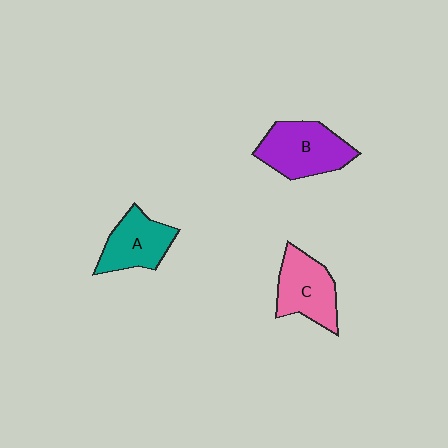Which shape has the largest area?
Shape B (purple).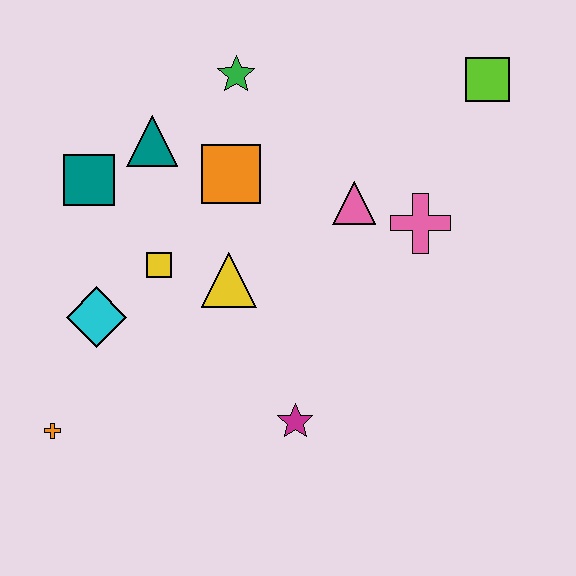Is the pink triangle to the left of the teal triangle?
No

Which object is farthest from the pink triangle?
The orange cross is farthest from the pink triangle.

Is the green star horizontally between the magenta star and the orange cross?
Yes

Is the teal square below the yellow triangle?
No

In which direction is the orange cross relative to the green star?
The orange cross is below the green star.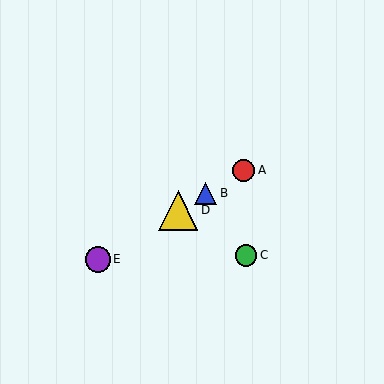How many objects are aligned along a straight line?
4 objects (A, B, D, E) are aligned along a straight line.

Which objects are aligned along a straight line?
Objects A, B, D, E are aligned along a straight line.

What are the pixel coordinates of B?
Object B is at (206, 193).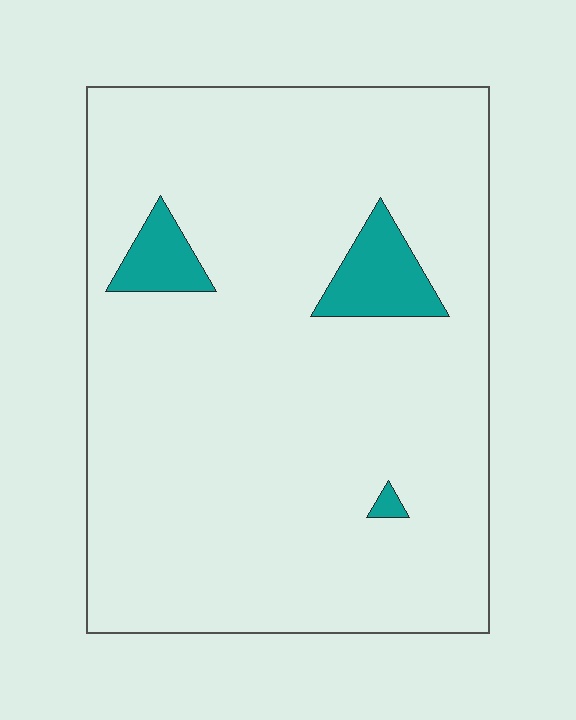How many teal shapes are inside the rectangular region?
3.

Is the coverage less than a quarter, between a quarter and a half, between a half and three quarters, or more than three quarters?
Less than a quarter.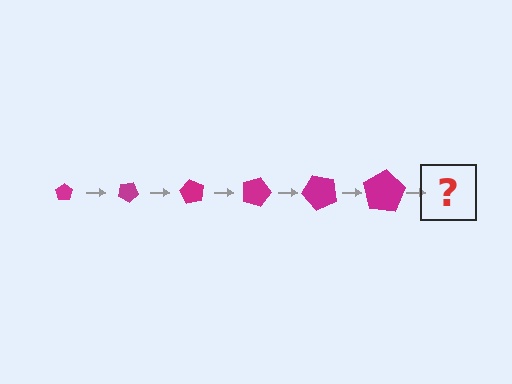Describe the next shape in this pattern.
It should be a pentagon, larger than the previous one and rotated 180 degrees from the start.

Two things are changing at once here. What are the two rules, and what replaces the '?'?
The two rules are that the pentagon grows larger each step and it rotates 30 degrees each step. The '?' should be a pentagon, larger than the previous one and rotated 180 degrees from the start.